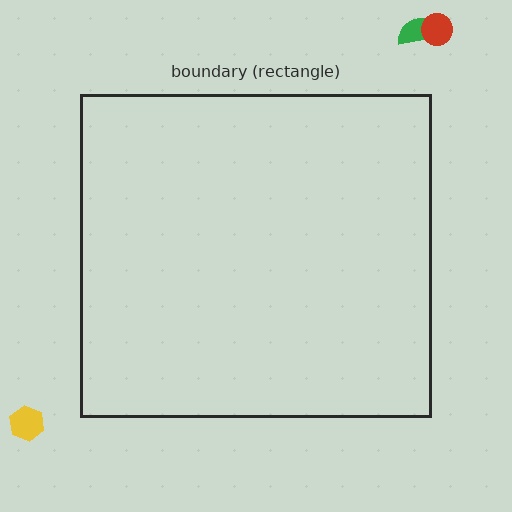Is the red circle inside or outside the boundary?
Outside.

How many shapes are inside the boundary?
0 inside, 3 outside.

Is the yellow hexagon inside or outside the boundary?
Outside.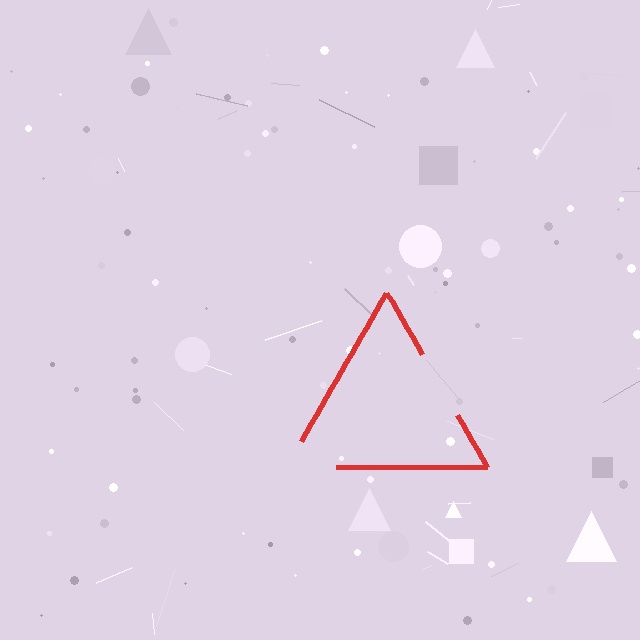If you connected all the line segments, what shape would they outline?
They would outline a triangle.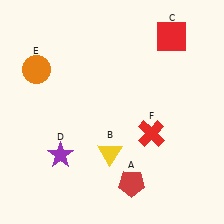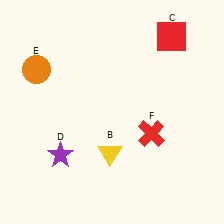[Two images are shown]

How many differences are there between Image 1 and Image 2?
There is 1 difference between the two images.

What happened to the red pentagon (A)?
The red pentagon (A) was removed in Image 2. It was in the bottom-right area of Image 1.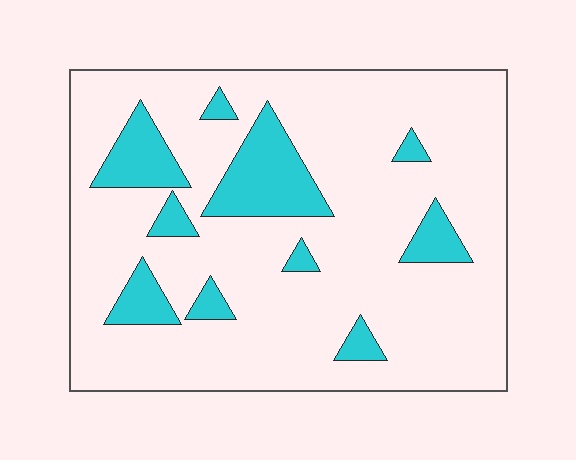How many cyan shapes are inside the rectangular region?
10.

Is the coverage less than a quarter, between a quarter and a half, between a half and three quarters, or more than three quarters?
Less than a quarter.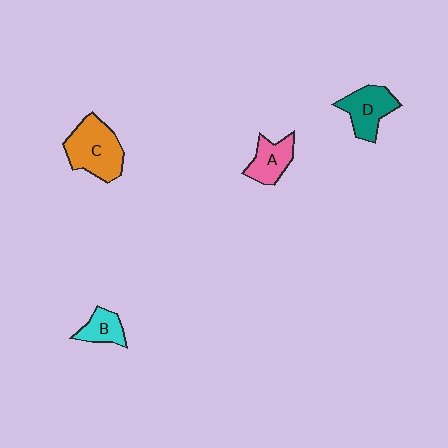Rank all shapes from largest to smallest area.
From largest to smallest: C (orange), D (teal), A (pink), B (cyan).